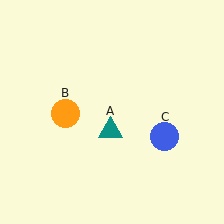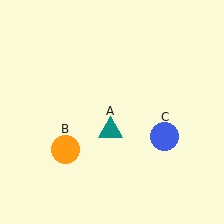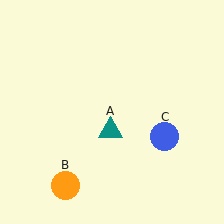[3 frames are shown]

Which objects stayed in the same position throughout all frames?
Teal triangle (object A) and blue circle (object C) remained stationary.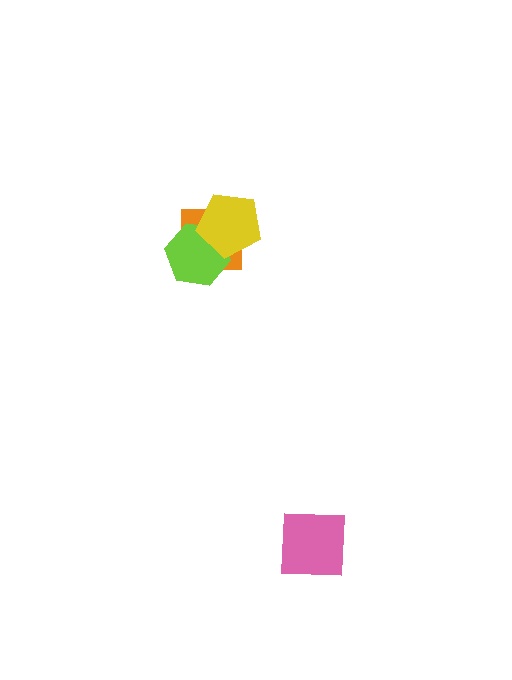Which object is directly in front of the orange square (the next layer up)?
The lime hexagon is directly in front of the orange square.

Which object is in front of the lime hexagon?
The yellow pentagon is in front of the lime hexagon.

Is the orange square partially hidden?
Yes, it is partially covered by another shape.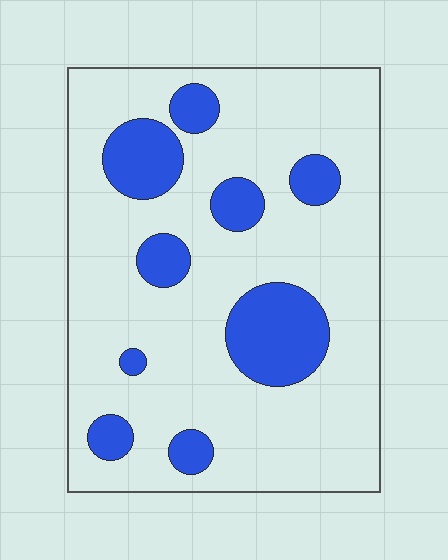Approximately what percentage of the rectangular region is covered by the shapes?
Approximately 20%.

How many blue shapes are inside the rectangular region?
9.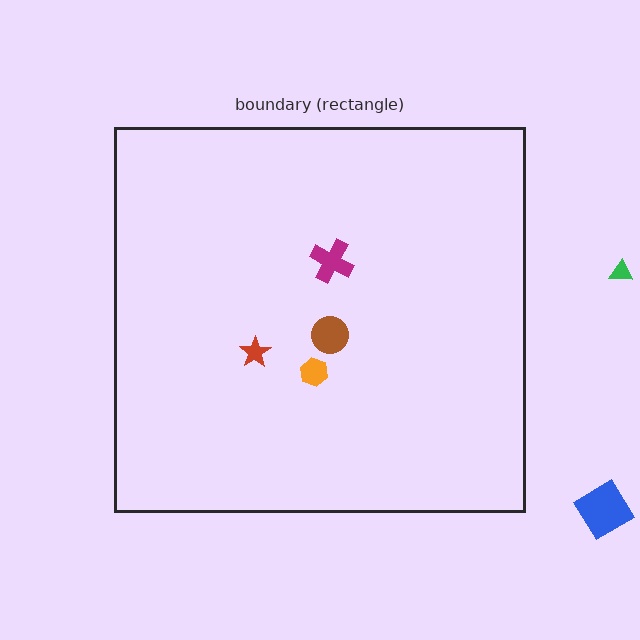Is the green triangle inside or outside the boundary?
Outside.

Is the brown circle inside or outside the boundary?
Inside.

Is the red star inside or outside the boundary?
Inside.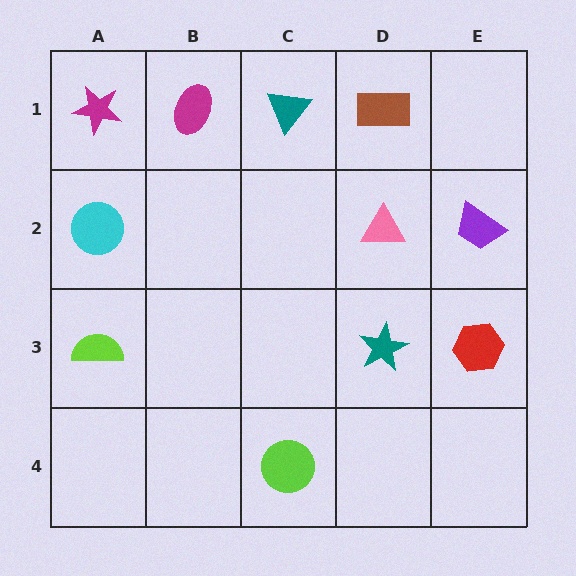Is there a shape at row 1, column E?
No, that cell is empty.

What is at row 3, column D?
A teal star.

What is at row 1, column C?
A teal triangle.